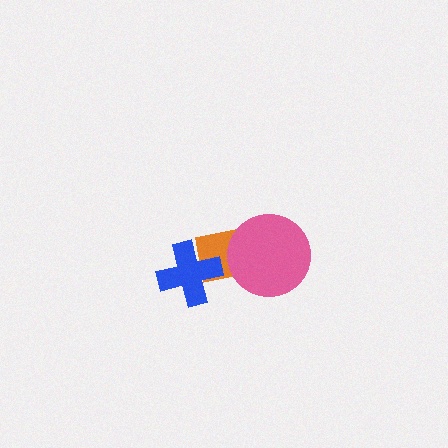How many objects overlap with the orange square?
2 objects overlap with the orange square.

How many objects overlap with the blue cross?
1 object overlaps with the blue cross.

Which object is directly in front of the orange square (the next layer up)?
The pink circle is directly in front of the orange square.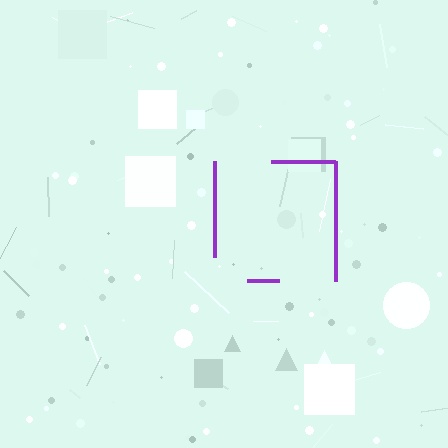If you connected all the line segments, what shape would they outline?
They would outline a square.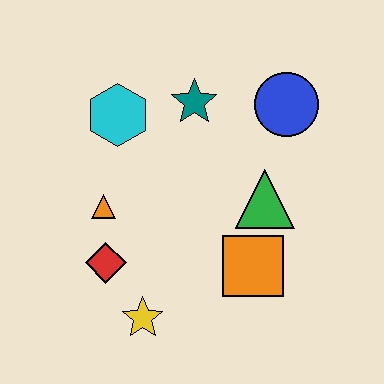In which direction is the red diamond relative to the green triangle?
The red diamond is to the left of the green triangle.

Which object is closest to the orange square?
The green triangle is closest to the orange square.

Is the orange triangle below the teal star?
Yes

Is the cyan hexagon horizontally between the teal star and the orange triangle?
Yes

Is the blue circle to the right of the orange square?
Yes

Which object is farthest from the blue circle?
The yellow star is farthest from the blue circle.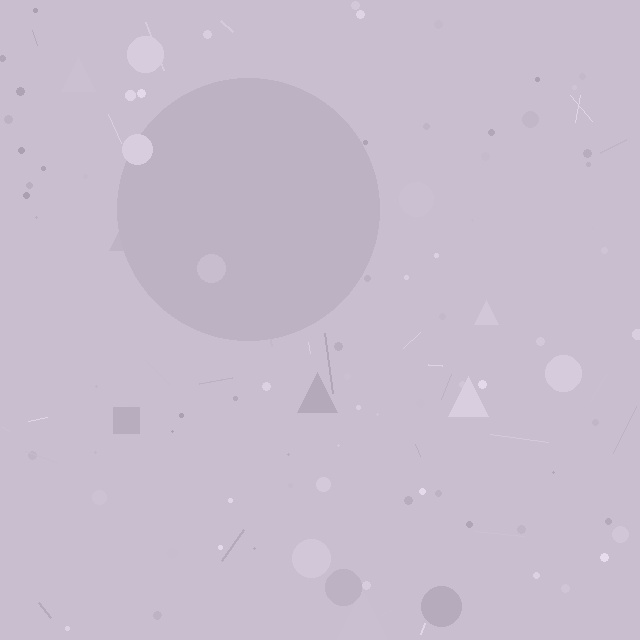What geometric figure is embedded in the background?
A circle is embedded in the background.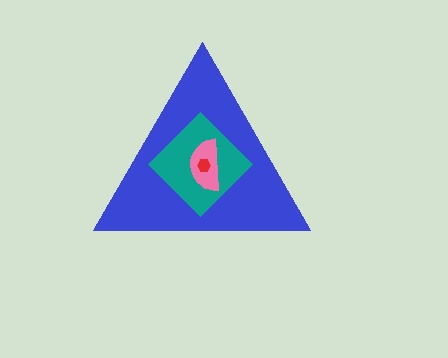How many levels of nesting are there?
4.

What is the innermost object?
The red hexagon.